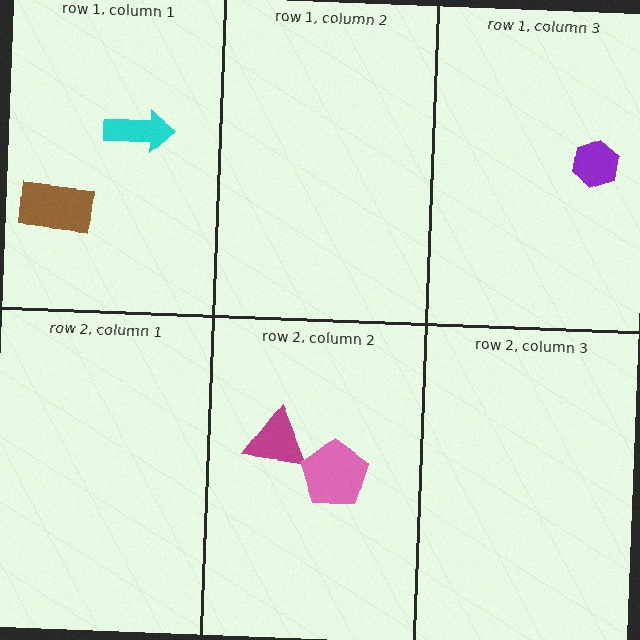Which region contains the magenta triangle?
The row 2, column 2 region.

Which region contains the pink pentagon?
The row 2, column 2 region.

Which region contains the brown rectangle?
The row 1, column 1 region.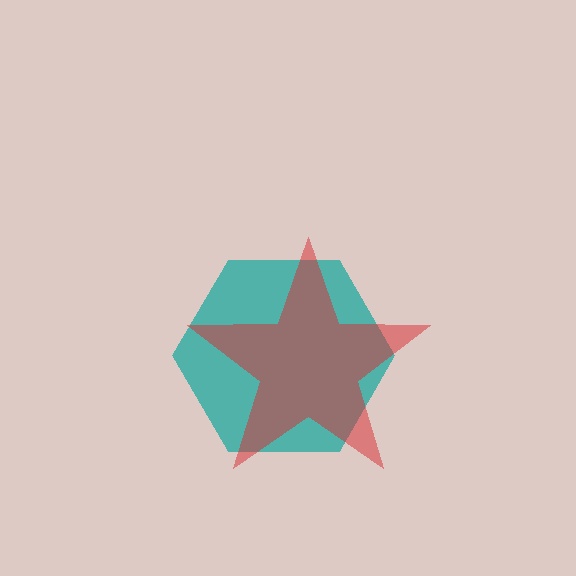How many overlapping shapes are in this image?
There are 2 overlapping shapes in the image.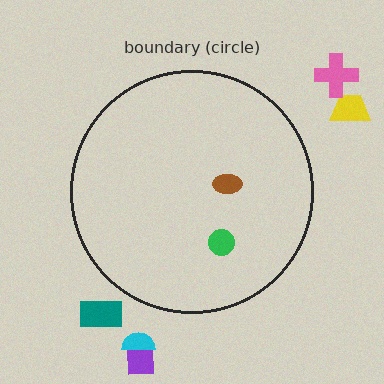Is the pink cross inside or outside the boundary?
Outside.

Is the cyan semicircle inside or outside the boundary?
Outside.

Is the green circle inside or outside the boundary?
Inside.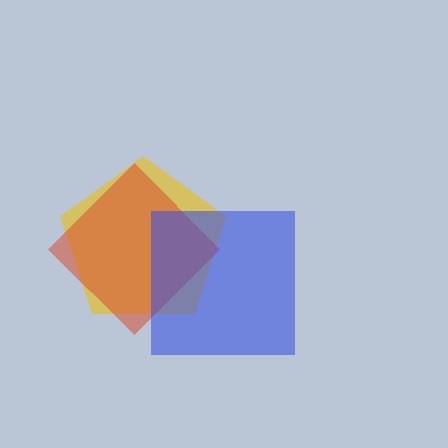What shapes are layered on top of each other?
The layered shapes are: a yellow pentagon, a red diamond, a blue square.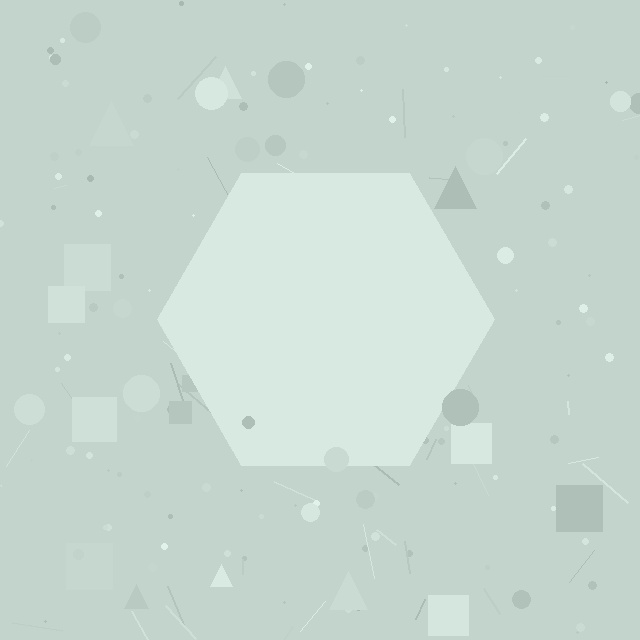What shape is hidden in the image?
A hexagon is hidden in the image.